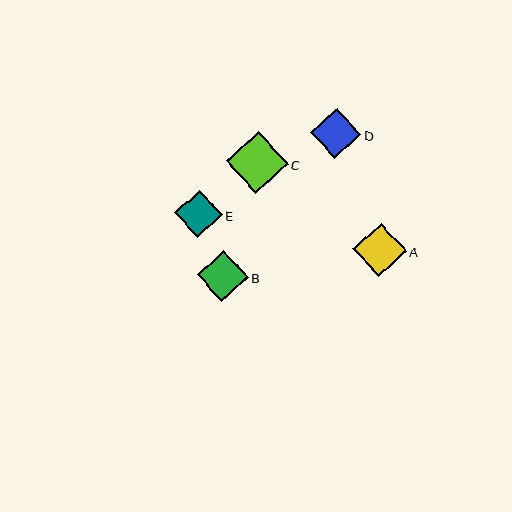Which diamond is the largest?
Diamond C is the largest with a size of approximately 62 pixels.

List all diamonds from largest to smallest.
From largest to smallest: C, A, B, D, E.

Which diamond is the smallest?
Diamond E is the smallest with a size of approximately 48 pixels.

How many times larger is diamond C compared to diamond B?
Diamond C is approximately 1.2 times the size of diamond B.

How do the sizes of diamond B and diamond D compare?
Diamond B and diamond D are approximately the same size.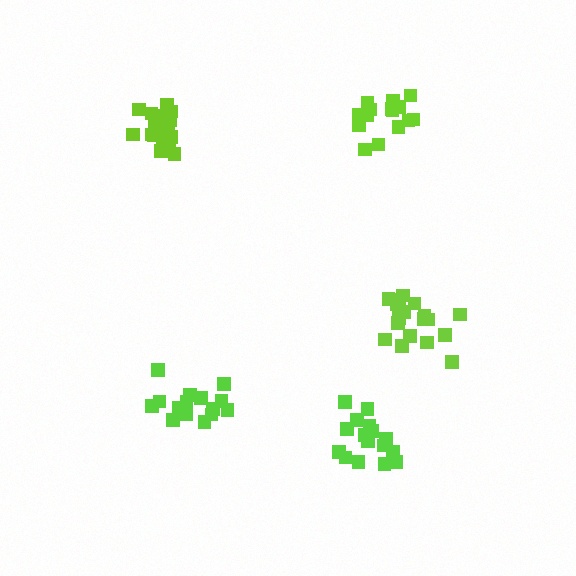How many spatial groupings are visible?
There are 5 spatial groupings.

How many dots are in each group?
Group 1: 15 dots, Group 2: 17 dots, Group 3: 15 dots, Group 4: 18 dots, Group 5: 20 dots (85 total).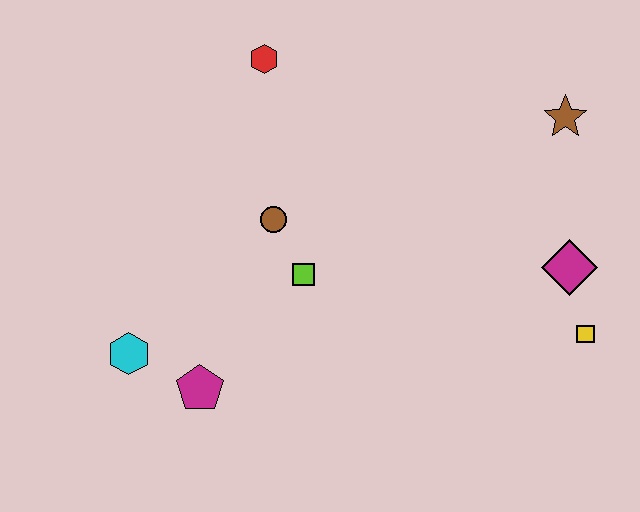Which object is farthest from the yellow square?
The cyan hexagon is farthest from the yellow square.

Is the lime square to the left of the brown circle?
No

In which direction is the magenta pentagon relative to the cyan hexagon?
The magenta pentagon is to the right of the cyan hexagon.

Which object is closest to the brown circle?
The lime square is closest to the brown circle.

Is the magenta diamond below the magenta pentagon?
No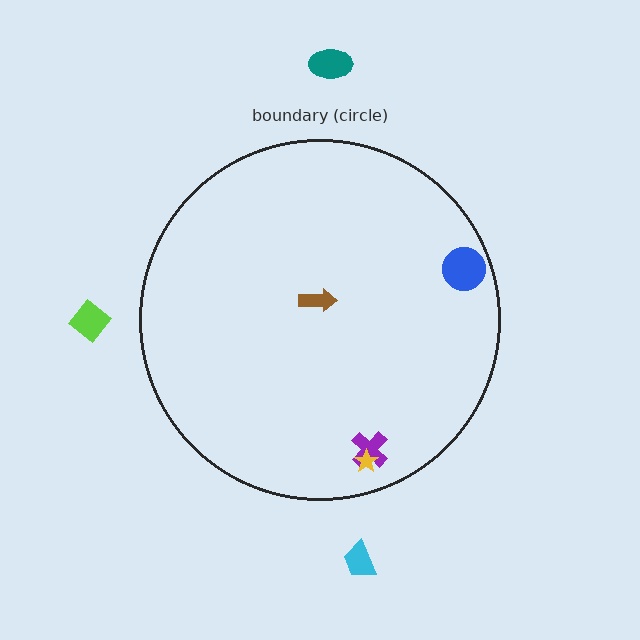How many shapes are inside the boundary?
4 inside, 3 outside.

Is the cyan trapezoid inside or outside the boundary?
Outside.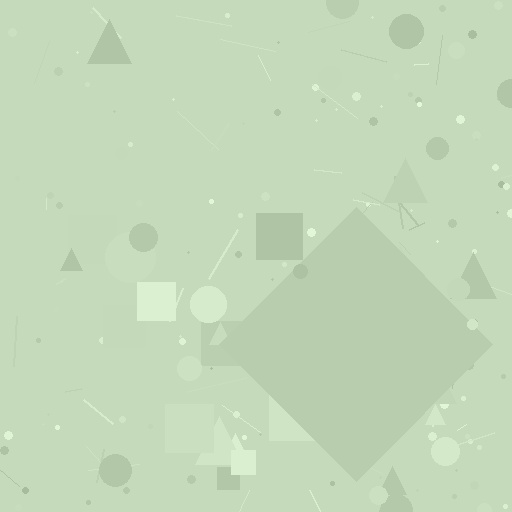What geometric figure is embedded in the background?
A diamond is embedded in the background.